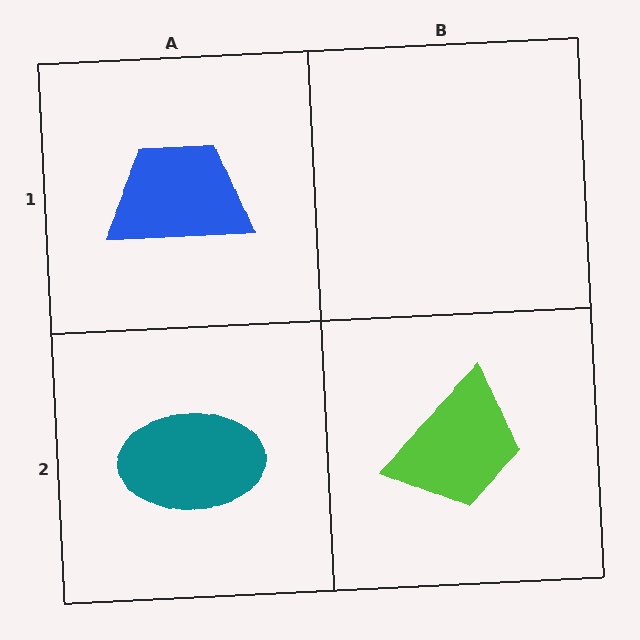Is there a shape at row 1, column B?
No, that cell is empty.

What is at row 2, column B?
A lime trapezoid.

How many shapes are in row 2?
2 shapes.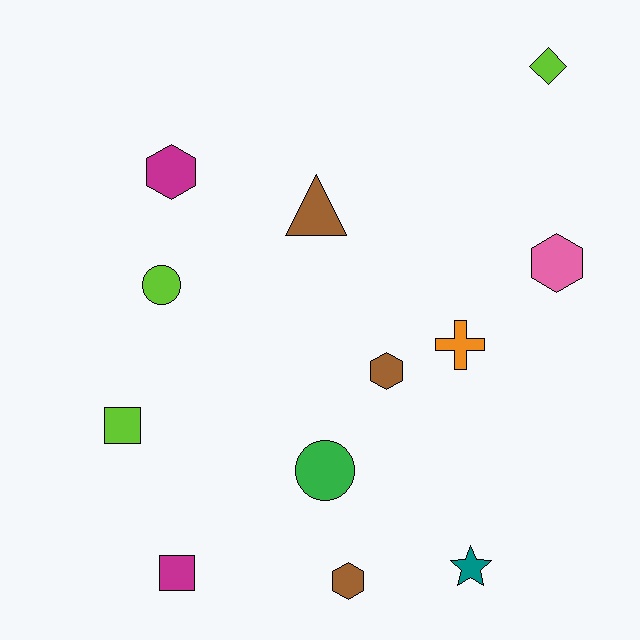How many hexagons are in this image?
There are 4 hexagons.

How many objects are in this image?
There are 12 objects.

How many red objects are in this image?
There are no red objects.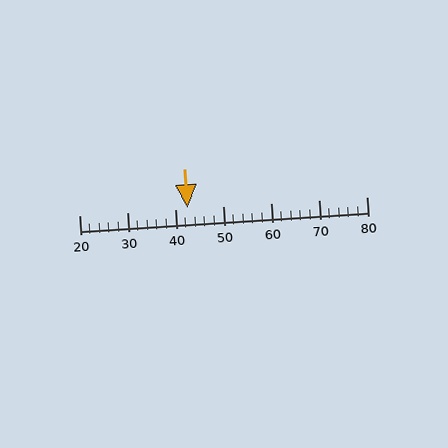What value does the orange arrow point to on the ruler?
The orange arrow points to approximately 43.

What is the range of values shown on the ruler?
The ruler shows values from 20 to 80.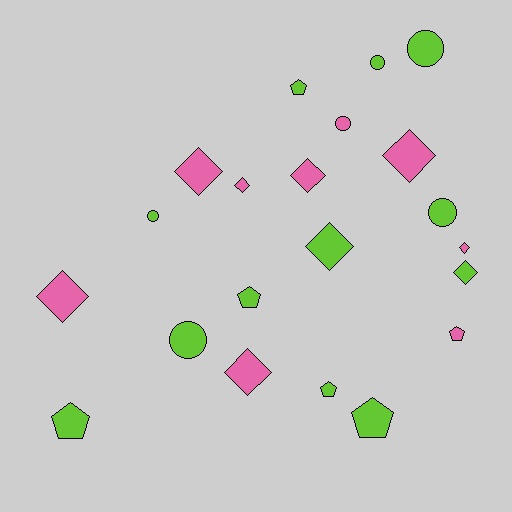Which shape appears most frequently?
Diamond, with 9 objects.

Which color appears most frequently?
Lime, with 12 objects.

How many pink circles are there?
There is 1 pink circle.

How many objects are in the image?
There are 21 objects.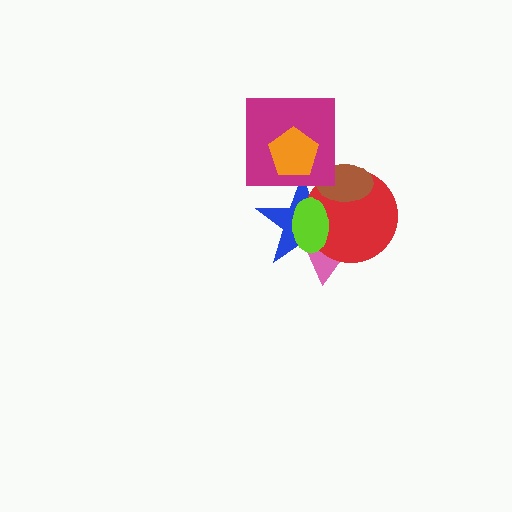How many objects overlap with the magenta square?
2 objects overlap with the magenta square.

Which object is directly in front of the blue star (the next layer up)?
The pink triangle is directly in front of the blue star.